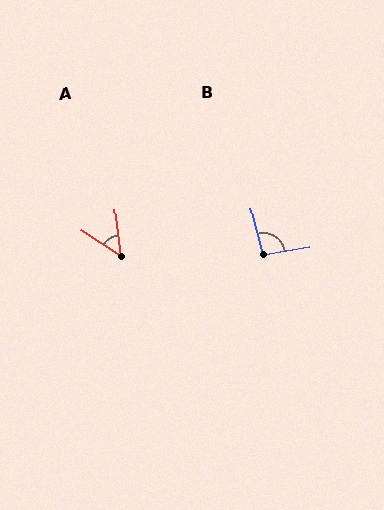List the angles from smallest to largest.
A (50°), B (95°).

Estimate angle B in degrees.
Approximately 95 degrees.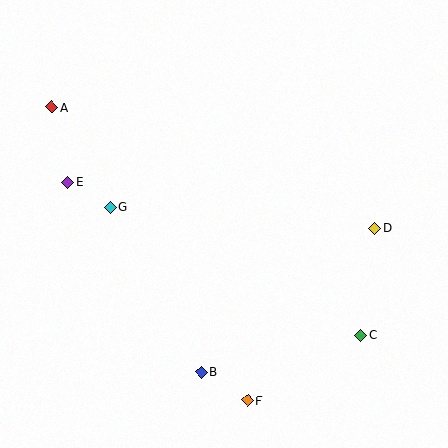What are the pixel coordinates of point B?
Point B is at (201, 372).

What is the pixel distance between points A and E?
The distance between A and E is 77 pixels.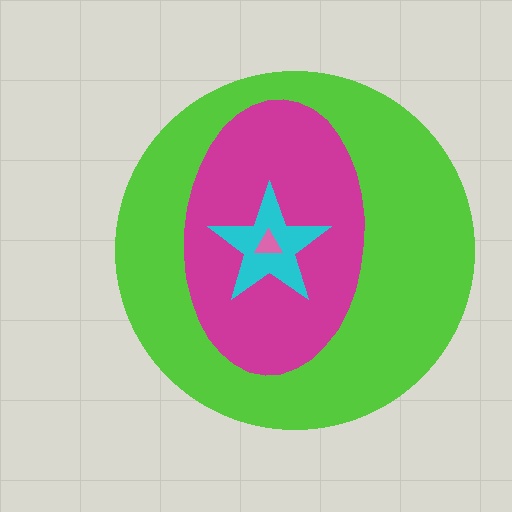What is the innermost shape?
The pink triangle.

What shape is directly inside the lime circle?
The magenta ellipse.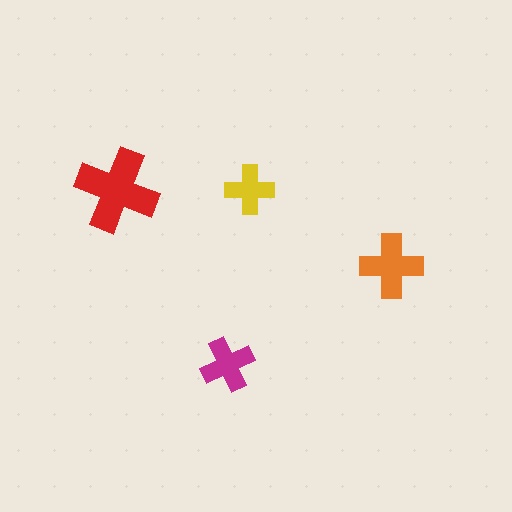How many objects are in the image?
There are 4 objects in the image.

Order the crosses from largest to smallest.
the red one, the orange one, the magenta one, the yellow one.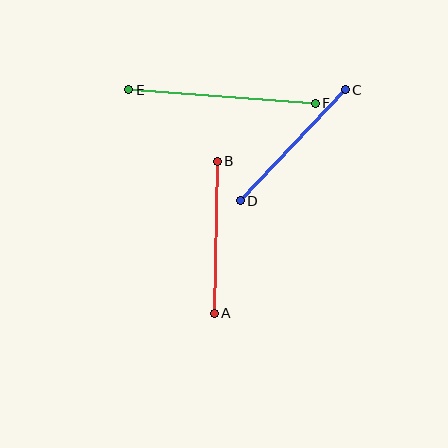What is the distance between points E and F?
The distance is approximately 187 pixels.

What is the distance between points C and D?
The distance is approximately 153 pixels.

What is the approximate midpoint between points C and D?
The midpoint is at approximately (293, 145) pixels.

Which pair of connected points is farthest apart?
Points E and F are farthest apart.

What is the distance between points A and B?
The distance is approximately 152 pixels.